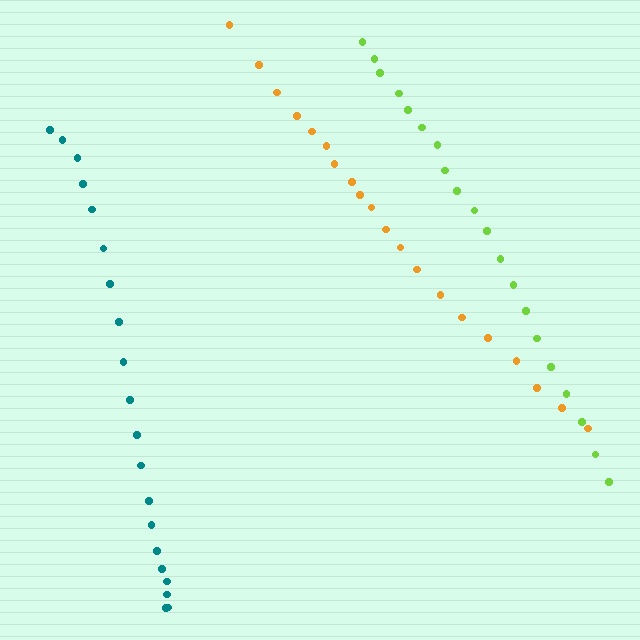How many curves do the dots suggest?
There are 3 distinct paths.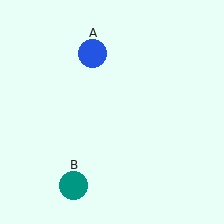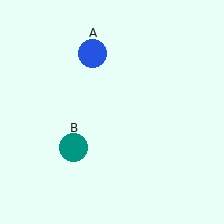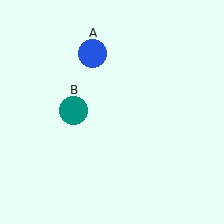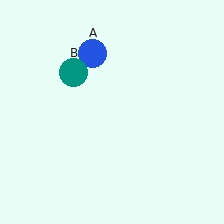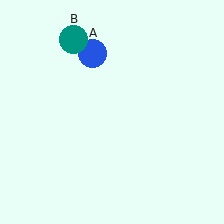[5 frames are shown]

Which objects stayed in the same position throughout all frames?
Blue circle (object A) remained stationary.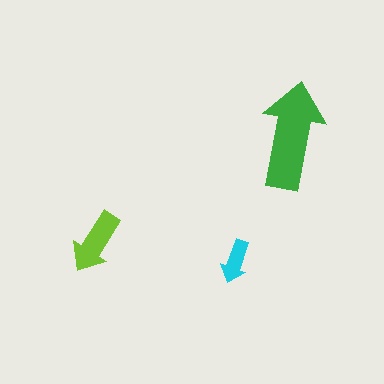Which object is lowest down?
The cyan arrow is bottommost.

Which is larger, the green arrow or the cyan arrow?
The green one.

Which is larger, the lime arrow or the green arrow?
The green one.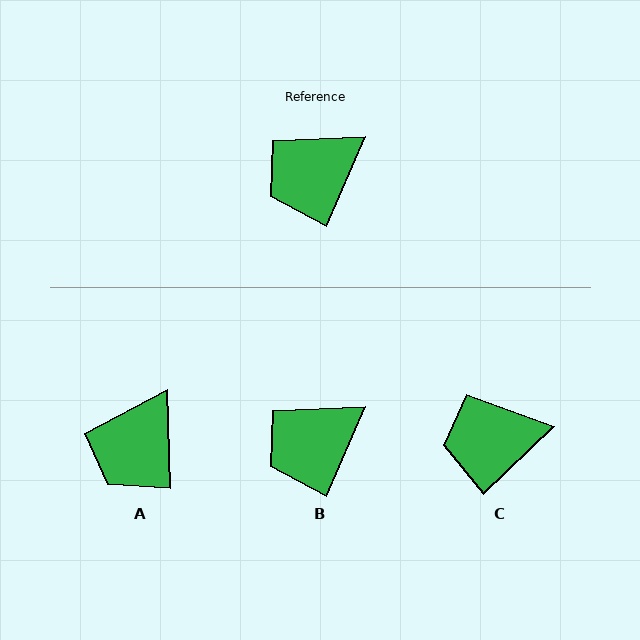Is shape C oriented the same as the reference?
No, it is off by about 22 degrees.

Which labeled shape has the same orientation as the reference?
B.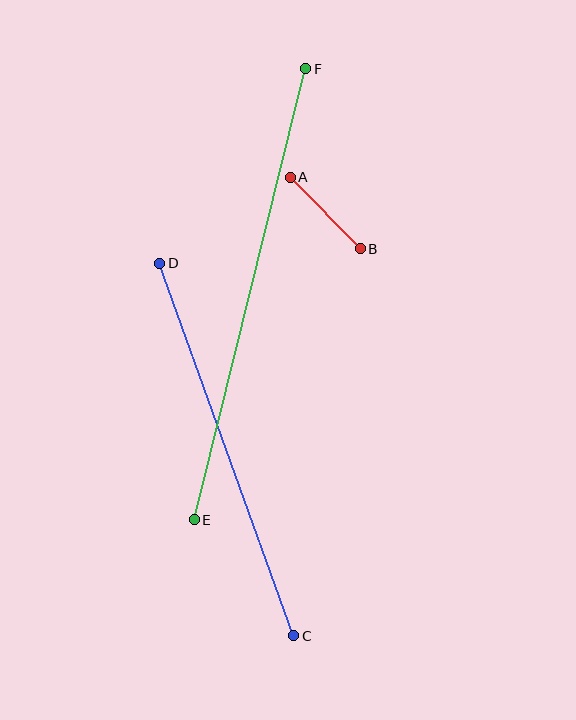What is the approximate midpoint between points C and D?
The midpoint is at approximately (227, 450) pixels.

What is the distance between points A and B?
The distance is approximately 100 pixels.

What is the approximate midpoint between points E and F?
The midpoint is at approximately (250, 294) pixels.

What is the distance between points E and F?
The distance is approximately 465 pixels.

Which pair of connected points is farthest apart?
Points E and F are farthest apart.